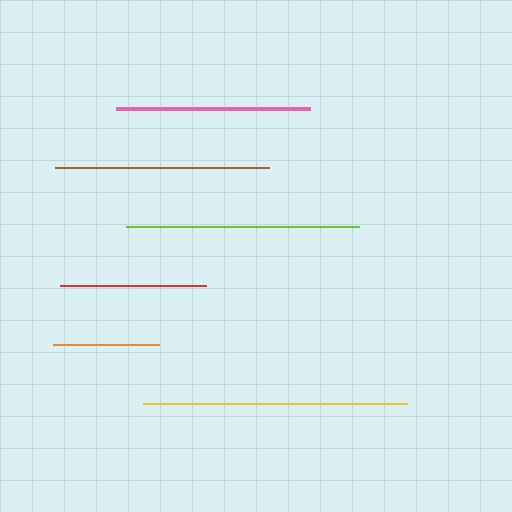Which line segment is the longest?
The yellow line is the longest at approximately 264 pixels.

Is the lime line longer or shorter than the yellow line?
The yellow line is longer than the lime line.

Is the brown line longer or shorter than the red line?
The brown line is longer than the red line.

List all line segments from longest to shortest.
From longest to shortest: yellow, lime, brown, pink, red, orange.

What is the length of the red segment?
The red segment is approximately 145 pixels long.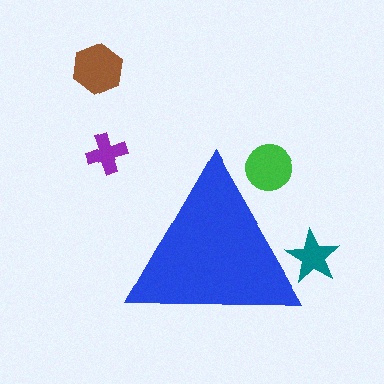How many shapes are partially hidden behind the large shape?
2 shapes are partially hidden.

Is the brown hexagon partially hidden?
No, the brown hexagon is fully visible.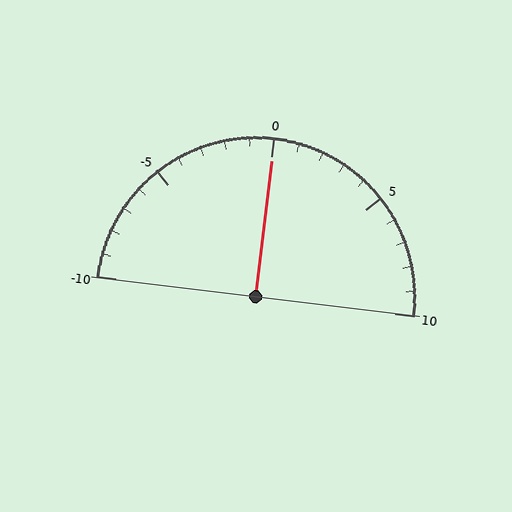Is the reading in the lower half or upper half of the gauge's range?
The reading is in the upper half of the range (-10 to 10).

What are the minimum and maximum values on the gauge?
The gauge ranges from -10 to 10.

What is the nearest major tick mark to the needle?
The nearest major tick mark is 0.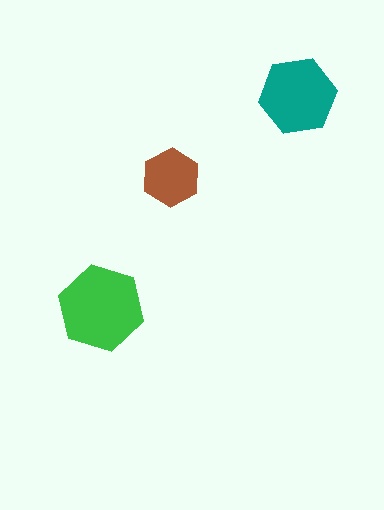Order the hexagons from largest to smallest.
the green one, the teal one, the brown one.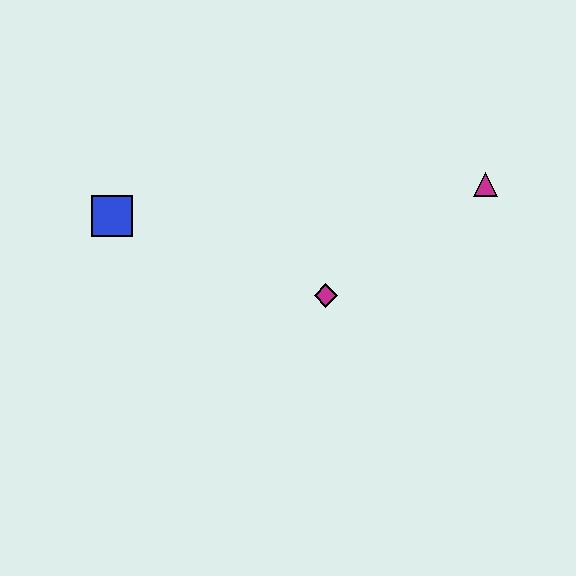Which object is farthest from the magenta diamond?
The blue square is farthest from the magenta diamond.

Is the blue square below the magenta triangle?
Yes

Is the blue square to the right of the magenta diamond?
No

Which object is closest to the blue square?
The magenta diamond is closest to the blue square.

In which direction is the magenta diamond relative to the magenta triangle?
The magenta diamond is to the left of the magenta triangle.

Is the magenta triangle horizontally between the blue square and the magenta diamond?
No